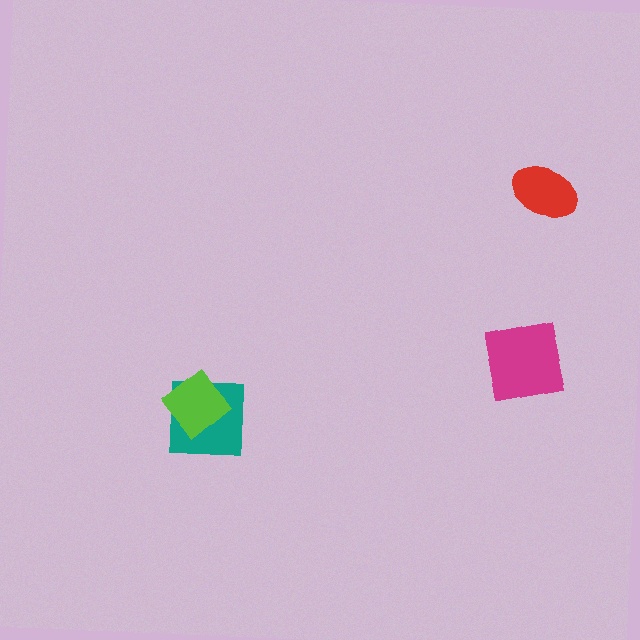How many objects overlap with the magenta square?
0 objects overlap with the magenta square.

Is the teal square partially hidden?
Yes, it is partially covered by another shape.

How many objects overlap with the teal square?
1 object overlaps with the teal square.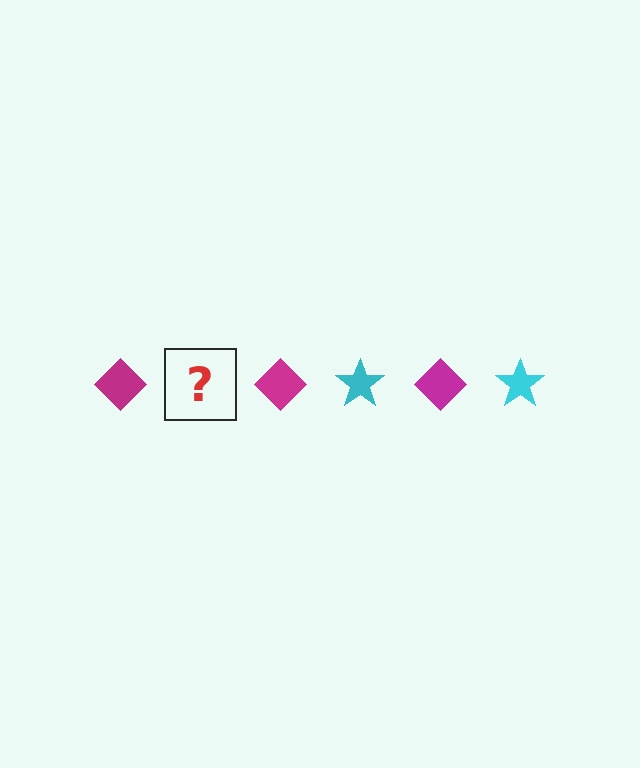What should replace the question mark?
The question mark should be replaced with a cyan star.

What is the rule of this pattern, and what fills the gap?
The rule is that the pattern alternates between magenta diamond and cyan star. The gap should be filled with a cyan star.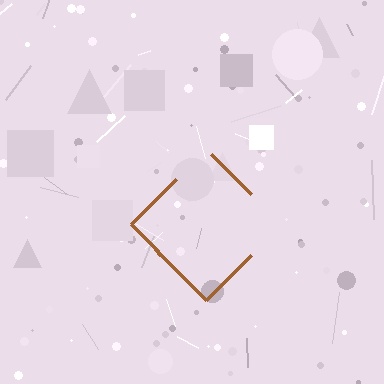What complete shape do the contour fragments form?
The contour fragments form a diamond.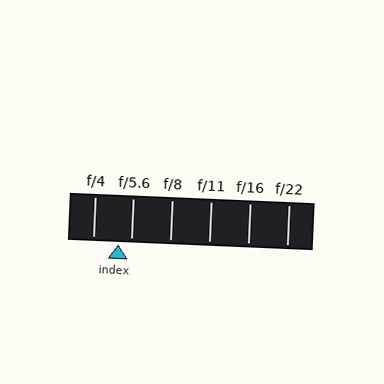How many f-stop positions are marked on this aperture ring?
There are 6 f-stop positions marked.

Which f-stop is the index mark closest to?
The index mark is closest to f/5.6.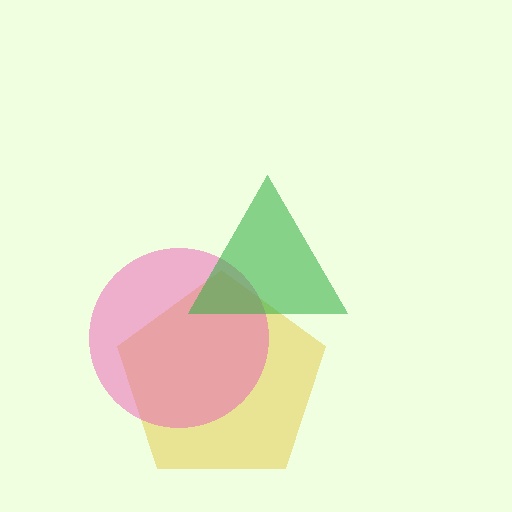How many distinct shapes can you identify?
There are 3 distinct shapes: a yellow pentagon, a pink circle, a green triangle.